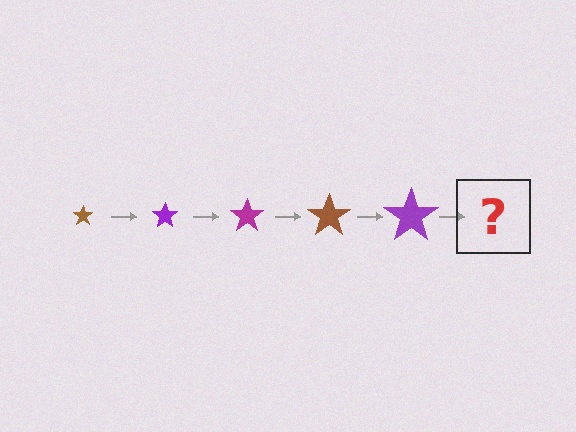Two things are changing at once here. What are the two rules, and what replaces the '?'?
The two rules are that the star grows larger each step and the color cycles through brown, purple, and magenta. The '?' should be a magenta star, larger than the previous one.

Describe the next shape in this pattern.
It should be a magenta star, larger than the previous one.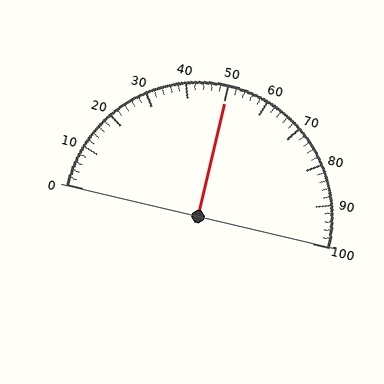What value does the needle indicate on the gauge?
The needle indicates approximately 50.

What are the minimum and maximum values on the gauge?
The gauge ranges from 0 to 100.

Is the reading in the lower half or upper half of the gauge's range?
The reading is in the upper half of the range (0 to 100).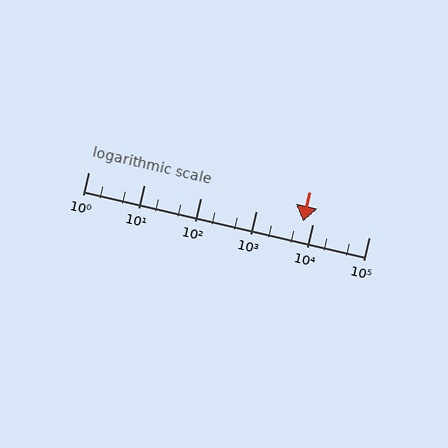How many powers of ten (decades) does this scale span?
The scale spans 5 decades, from 1 to 100000.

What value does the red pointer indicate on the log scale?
The pointer indicates approximately 6800.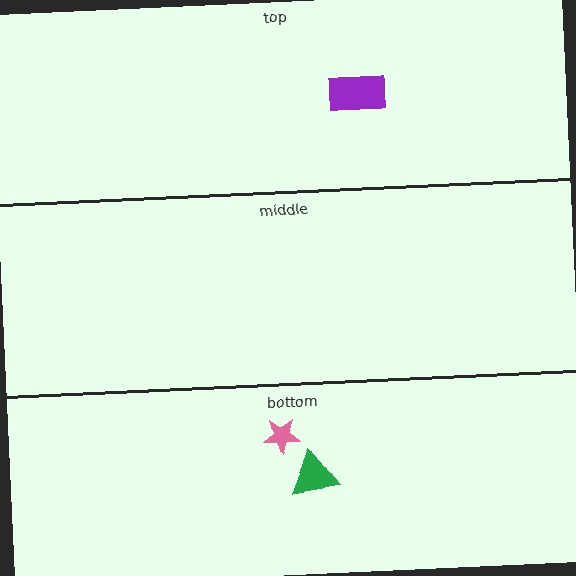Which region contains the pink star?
The bottom region.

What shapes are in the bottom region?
The pink star, the green triangle.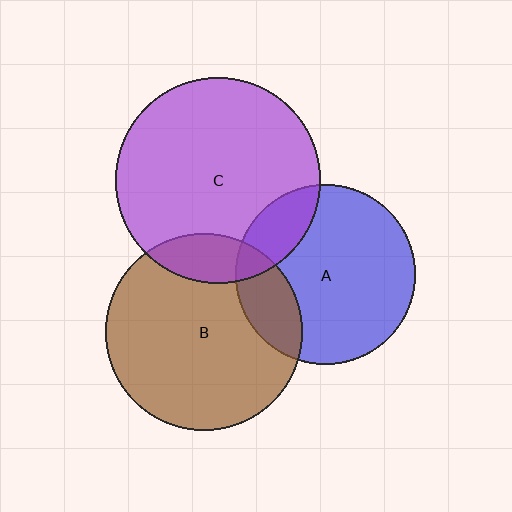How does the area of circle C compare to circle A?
Approximately 1.3 times.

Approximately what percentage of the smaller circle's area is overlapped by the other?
Approximately 15%.